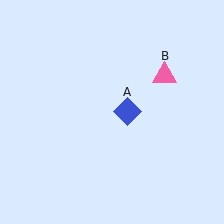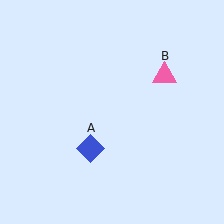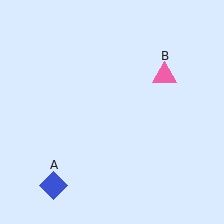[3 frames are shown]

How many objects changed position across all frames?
1 object changed position: blue diamond (object A).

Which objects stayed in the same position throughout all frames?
Pink triangle (object B) remained stationary.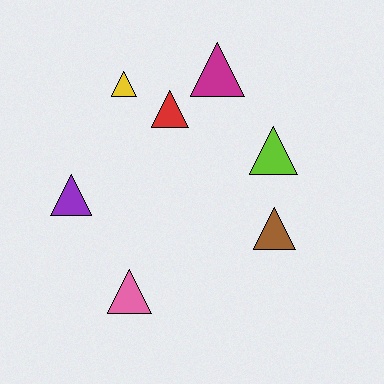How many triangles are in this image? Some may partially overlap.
There are 7 triangles.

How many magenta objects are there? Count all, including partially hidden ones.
There is 1 magenta object.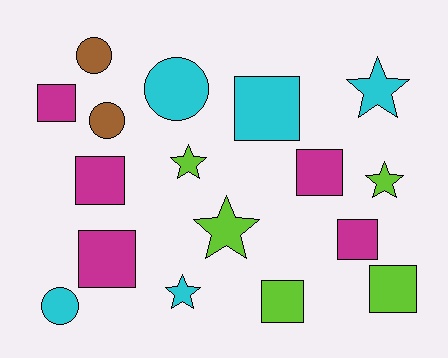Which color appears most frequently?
Magenta, with 5 objects.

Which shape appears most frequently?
Square, with 8 objects.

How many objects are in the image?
There are 17 objects.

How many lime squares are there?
There are 2 lime squares.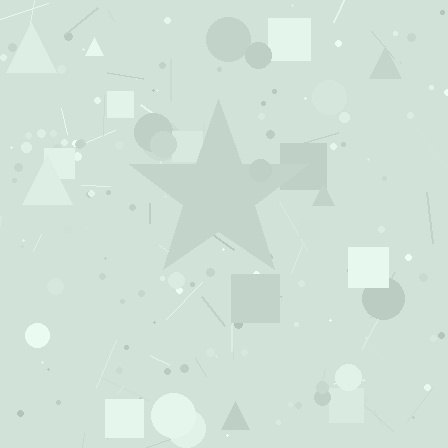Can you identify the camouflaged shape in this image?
The camouflaged shape is a star.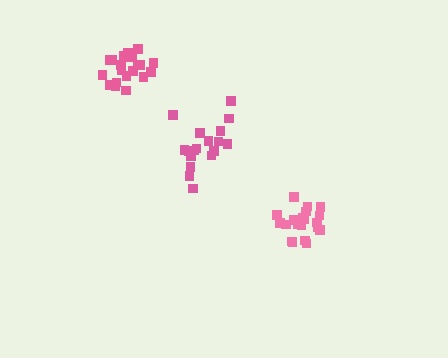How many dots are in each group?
Group 1: 20 dots, Group 2: 18 dots, Group 3: 21 dots (59 total).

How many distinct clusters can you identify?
There are 3 distinct clusters.